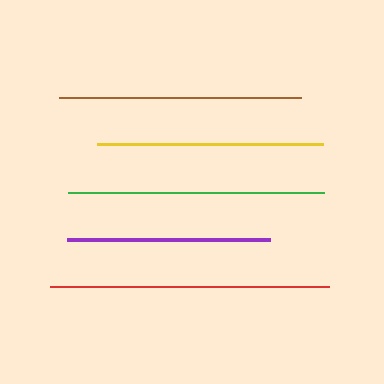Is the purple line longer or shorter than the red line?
The red line is longer than the purple line.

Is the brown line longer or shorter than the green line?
The green line is longer than the brown line.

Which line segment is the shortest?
The purple line is the shortest at approximately 203 pixels.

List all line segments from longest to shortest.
From longest to shortest: red, green, brown, yellow, purple.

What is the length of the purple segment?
The purple segment is approximately 203 pixels long.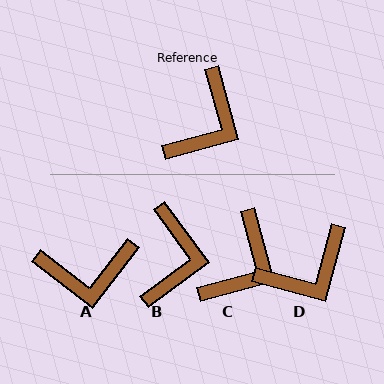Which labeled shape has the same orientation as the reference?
C.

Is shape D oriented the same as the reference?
No, it is off by about 31 degrees.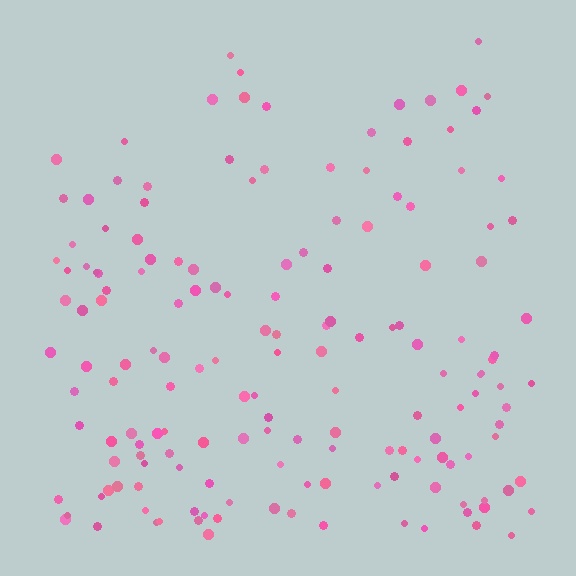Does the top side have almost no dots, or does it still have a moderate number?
Still a moderate number, just noticeably fewer than the bottom.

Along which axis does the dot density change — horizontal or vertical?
Vertical.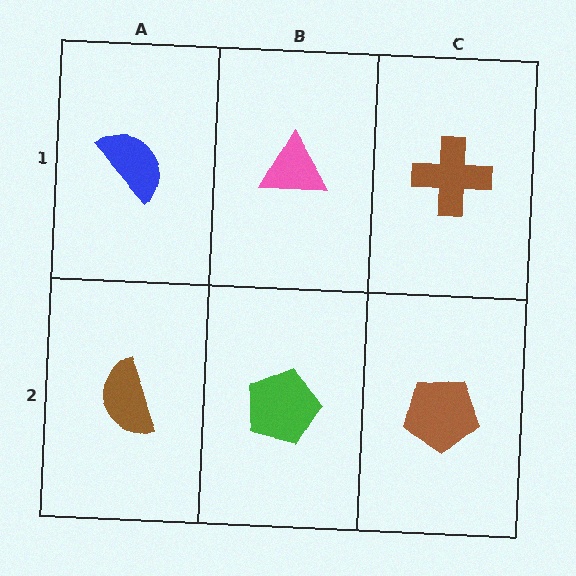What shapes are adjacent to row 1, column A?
A brown semicircle (row 2, column A), a pink triangle (row 1, column B).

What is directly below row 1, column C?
A brown pentagon.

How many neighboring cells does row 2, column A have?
2.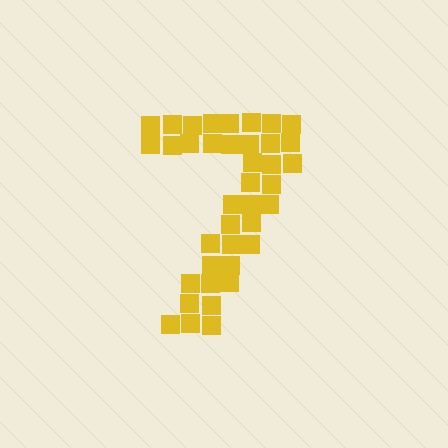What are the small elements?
The small elements are squares.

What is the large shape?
The large shape is the digit 7.